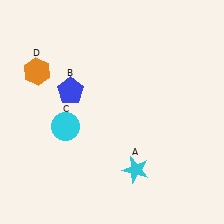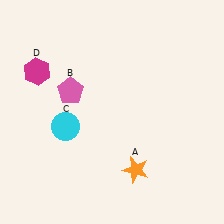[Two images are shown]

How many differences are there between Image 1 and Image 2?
There are 3 differences between the two images.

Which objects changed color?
A changed from cyan to orange. B changed from blue to pink. D changed from orange to magenta.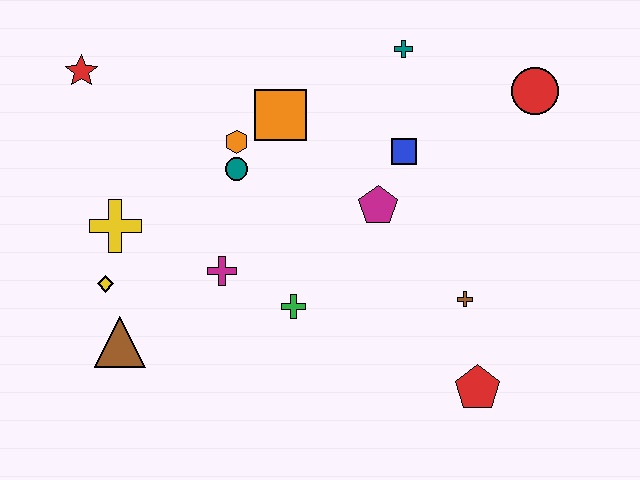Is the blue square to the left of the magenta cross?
No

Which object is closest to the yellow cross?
The yellow diamond is closest to the yellow cross.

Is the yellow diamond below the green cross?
No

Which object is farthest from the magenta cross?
The red circle is farthest from the magenta cross.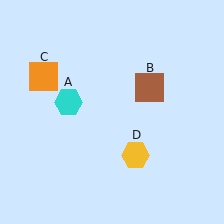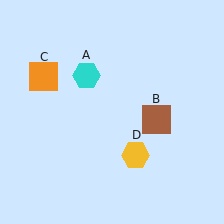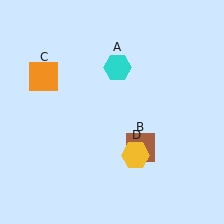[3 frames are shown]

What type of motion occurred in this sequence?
The cyan hexagon (object A), brown square (object B) rotated clockwise around the center of the scene.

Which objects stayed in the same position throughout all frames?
Orange square (object C) and yellow hexagon (object D) remained stationary.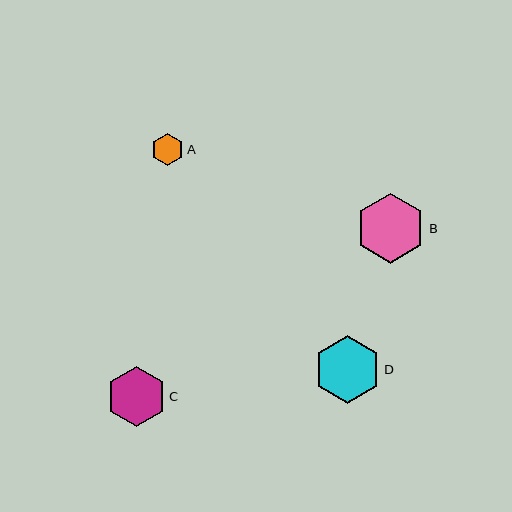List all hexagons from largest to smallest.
From largest to smallest: B, D, C, A.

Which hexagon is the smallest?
Hexagon A is the smallest with a size of approximately 32 pixels.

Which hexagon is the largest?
Hexagon B is the largest with a size of approximately 70 pixels.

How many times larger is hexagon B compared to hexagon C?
Hexagon B is approximately 1.2 times the size of hexagon C.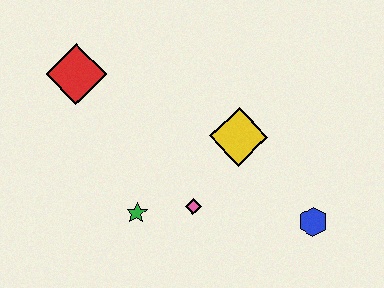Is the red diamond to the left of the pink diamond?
Yes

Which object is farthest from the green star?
The blue hexagon is farthest from the green star.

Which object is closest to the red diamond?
The green star is closest to the red diamond.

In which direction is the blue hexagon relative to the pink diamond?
The blue hexagon is to the right of the pink diamond.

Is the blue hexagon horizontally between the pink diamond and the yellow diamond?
No